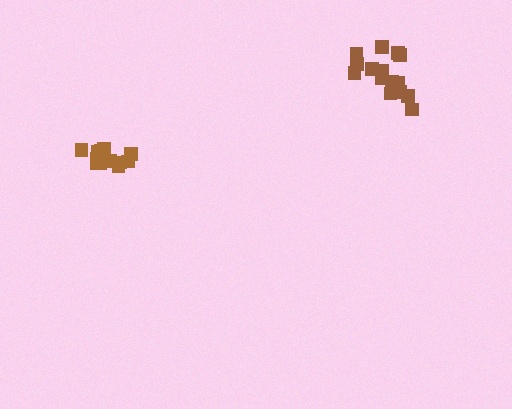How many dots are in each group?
Group 1: 13 dots, Group 2: 15 dots (28 total).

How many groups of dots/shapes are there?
There are 2 groups.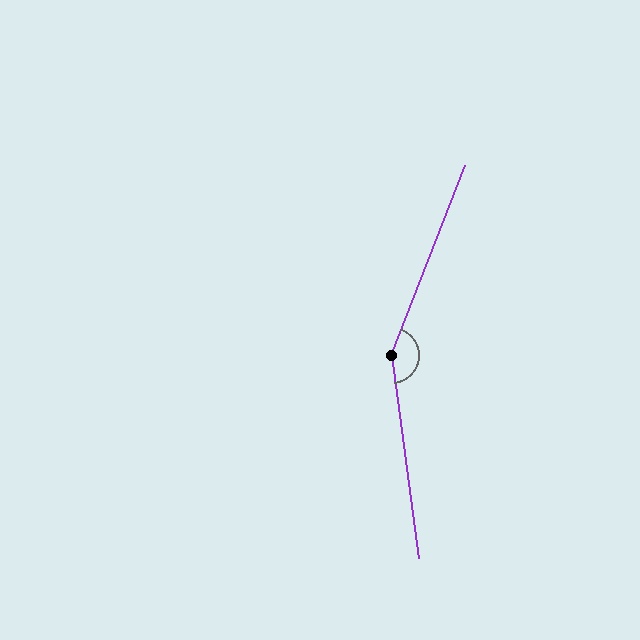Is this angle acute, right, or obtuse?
It is obtuse.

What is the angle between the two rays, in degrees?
Approximately 151 degrees.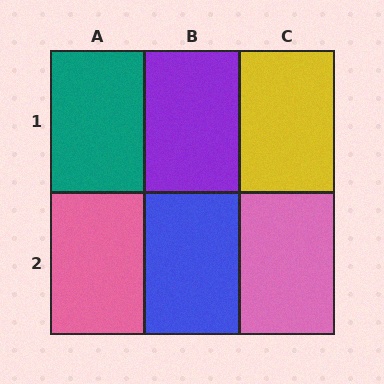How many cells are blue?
1 cell is blue.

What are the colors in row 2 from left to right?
Pink, blue, pink.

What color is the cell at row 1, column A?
Teal.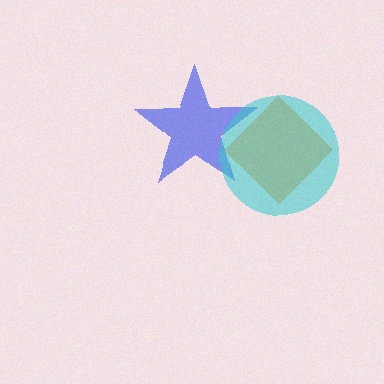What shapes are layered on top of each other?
The layered shapes are: an orange diamond, a blue star, a cyan circle.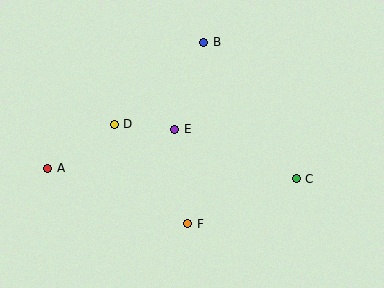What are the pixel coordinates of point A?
Point A is at (48, 168).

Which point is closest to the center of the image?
Point E at (175, 129) is closest to the center.